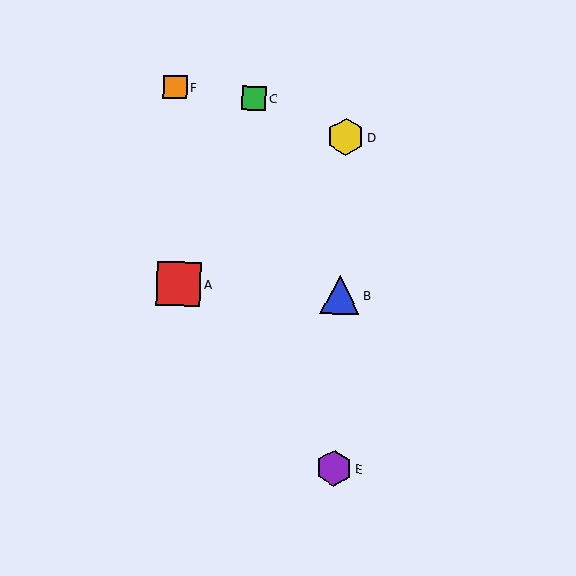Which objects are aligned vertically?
Objects B, D, E are aligned vertically.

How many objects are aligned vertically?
3 objects (B, D, E) are aligned vertically.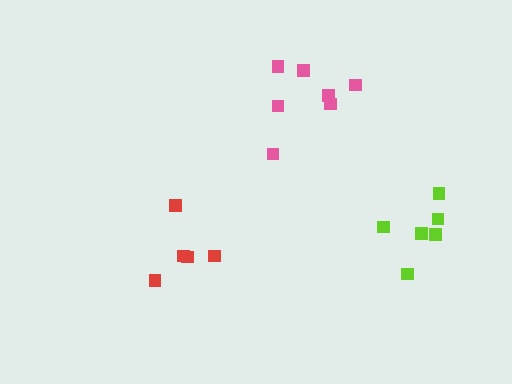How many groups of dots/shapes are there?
There are 3 groups.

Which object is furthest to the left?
The red cluster is leftmost.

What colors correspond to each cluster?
The clusters are colored: lime, pink, red.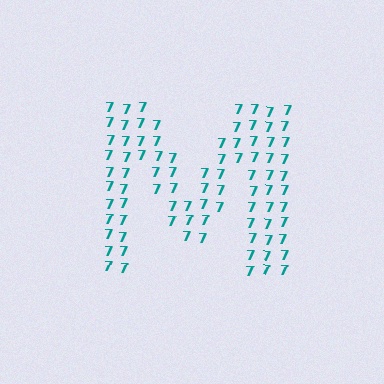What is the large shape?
The large shape is the letter M.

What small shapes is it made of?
It is made of small digit 7's.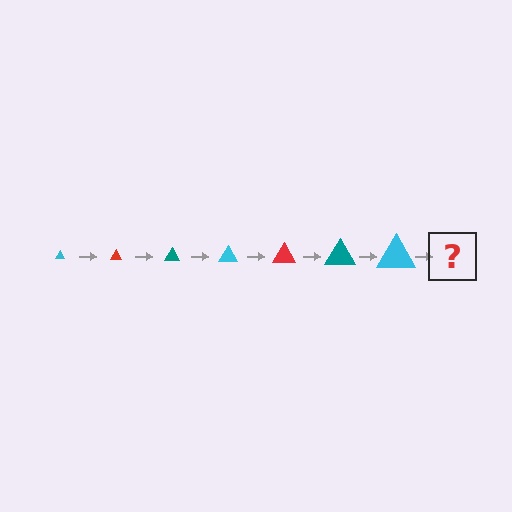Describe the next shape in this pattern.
It should be a red triangle, larger than the previous one.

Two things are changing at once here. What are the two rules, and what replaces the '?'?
The two rules are that the triangle grows larger each step and the color cycles through cyan, red, and teal. The '?' should be a red triangle, larger than the previous one.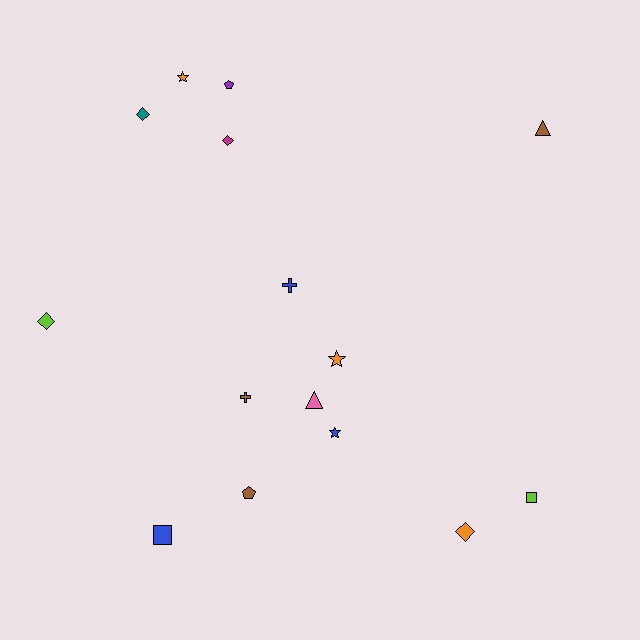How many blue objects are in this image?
There are 3 blue objects.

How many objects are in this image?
There are 15 objects.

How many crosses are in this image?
There are 2 crosses.